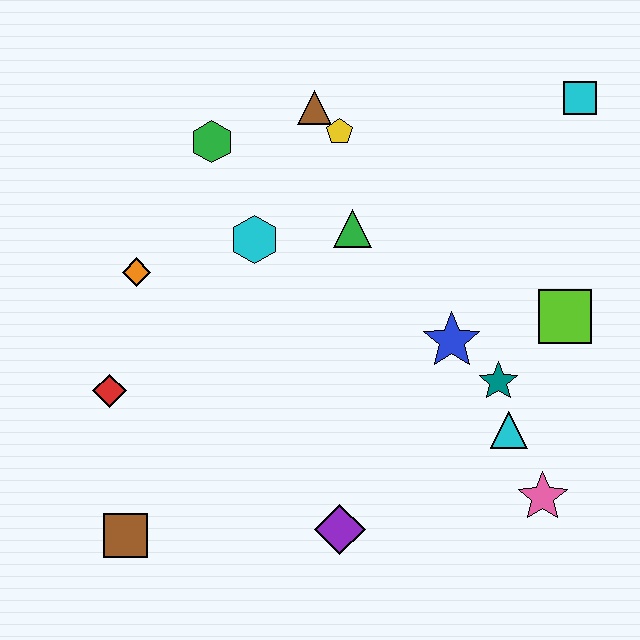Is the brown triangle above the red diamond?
Yes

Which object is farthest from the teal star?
The brown square is farthest from the teal star.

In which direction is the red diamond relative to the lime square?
The red diamond is to the left of the lime square.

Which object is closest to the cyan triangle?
The teal star is closest to the cyan triangle.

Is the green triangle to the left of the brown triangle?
No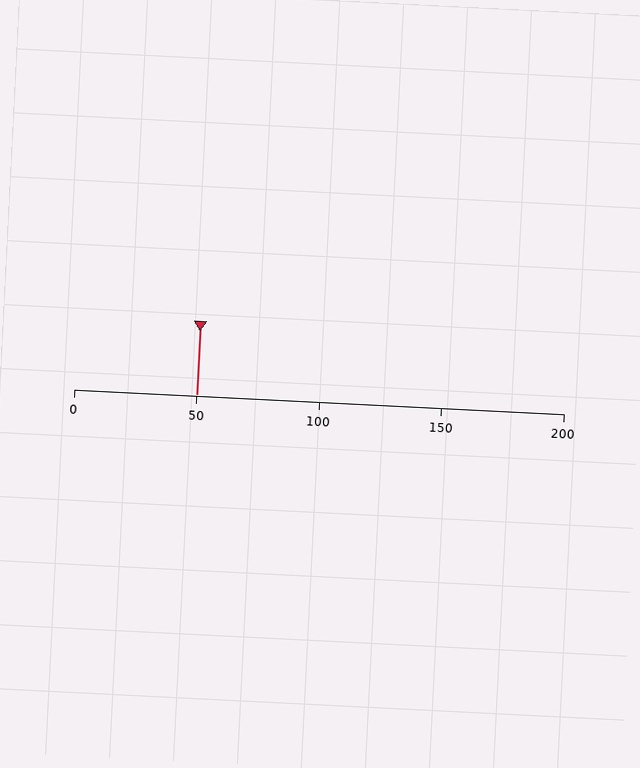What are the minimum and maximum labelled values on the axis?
The axis runs from 0 to 200.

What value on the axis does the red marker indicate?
The marker indicates approximately 50.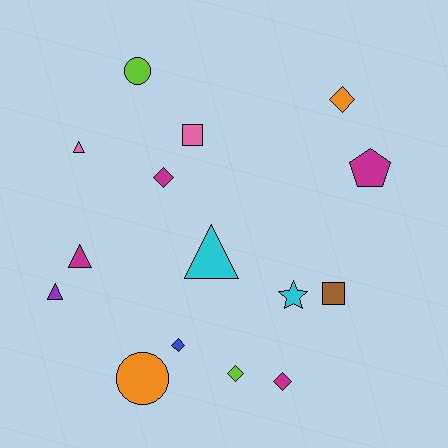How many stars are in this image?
There is 1 star.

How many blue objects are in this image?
There is 1 blue object.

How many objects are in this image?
There are 15 objects.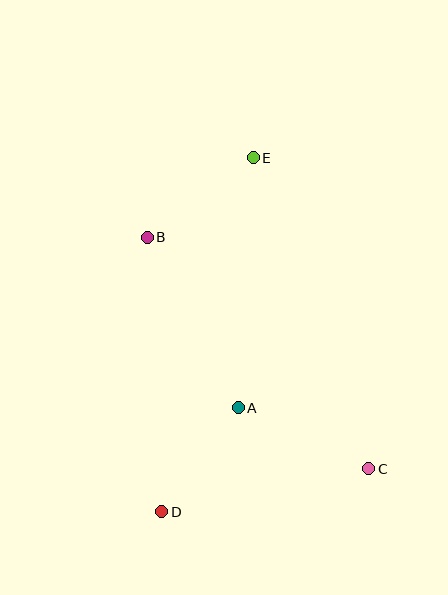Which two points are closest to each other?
Points A and D are closest to each other.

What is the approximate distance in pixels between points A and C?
The distance between A and C is approximately 144 pixels.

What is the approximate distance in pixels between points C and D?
The distance between C and D is approximately 212 pixels.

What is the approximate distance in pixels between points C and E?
The distance between C and E is approximately 332 pixels.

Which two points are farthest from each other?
Points D and E are farthest from each other.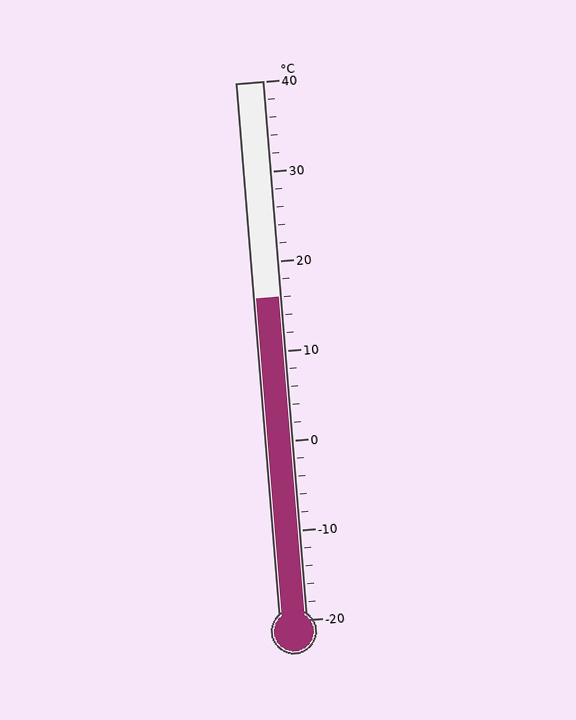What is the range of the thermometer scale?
The thermometer scale ranges from -20°C to 40°C.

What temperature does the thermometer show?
The thermometer shows approximately 16°C.